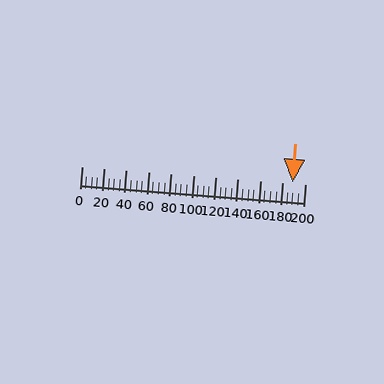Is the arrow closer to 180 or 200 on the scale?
The arrow is closer to 180.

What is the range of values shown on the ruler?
The ruler shows values from 0 to 200.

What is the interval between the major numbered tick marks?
The major tick marks are spaced 20 units apart.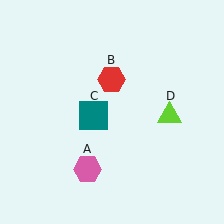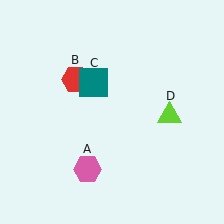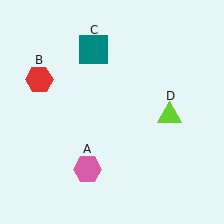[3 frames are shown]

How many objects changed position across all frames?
2 objects changed position: red hexagon (object B), teal square (object C).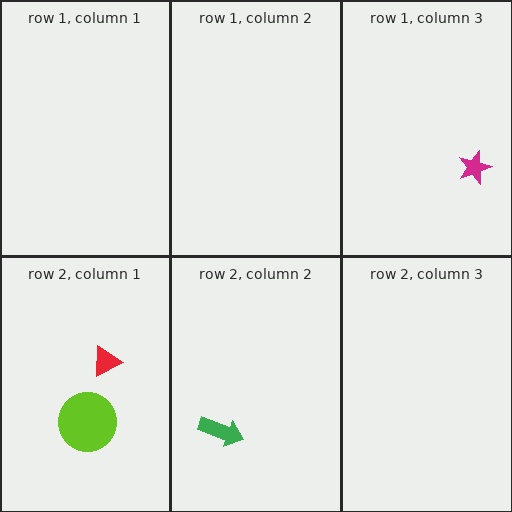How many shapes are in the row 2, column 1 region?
2.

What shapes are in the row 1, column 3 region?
The magenta star.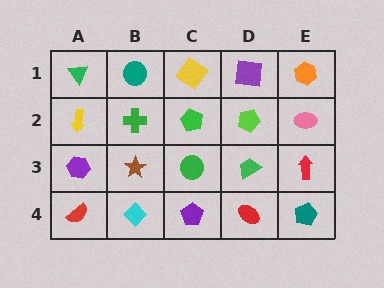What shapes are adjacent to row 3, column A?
A yellow arrow (row 2, column A), a red semicircle (row 4, column A), a brown star (row 3, column B).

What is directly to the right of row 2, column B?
A green pentagon.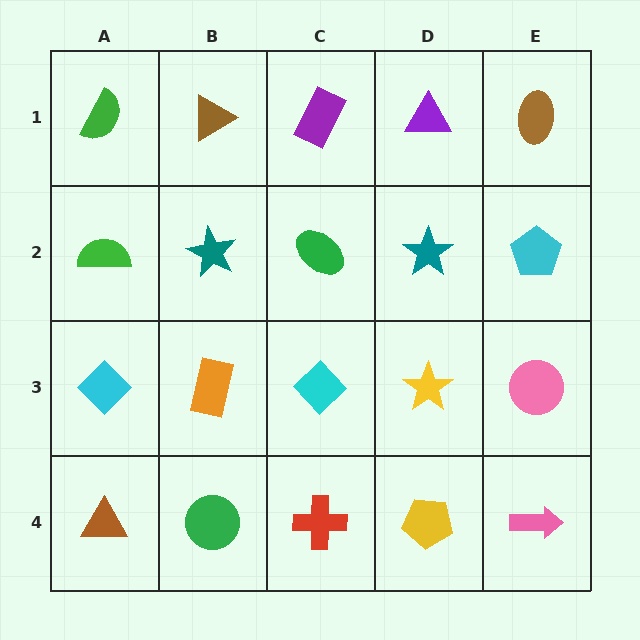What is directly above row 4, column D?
A yellow star.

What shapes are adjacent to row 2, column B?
A brown triangle (row 1, column B), an orange rectangle (row 3, column B), a green semicircle (row 2, column A), a green ellipse (row 2, column C).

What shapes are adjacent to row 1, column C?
A green ellipse (row 2, column C), a brown triangle (row 1, column B), a purple triangle (row 1, column D).